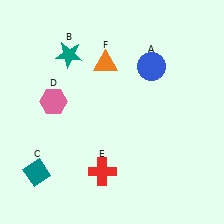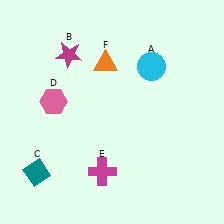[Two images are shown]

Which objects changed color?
A changed from blue to cyan. B changed from teal to magenta. E changed from red to magenta.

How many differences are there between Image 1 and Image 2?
There are 3 differences between the two images.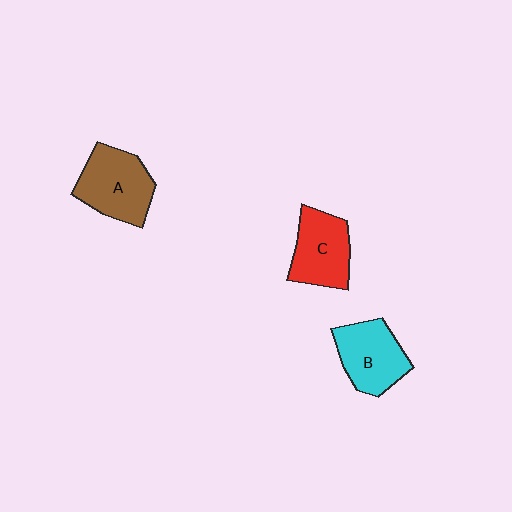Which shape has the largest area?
Shape A (brown).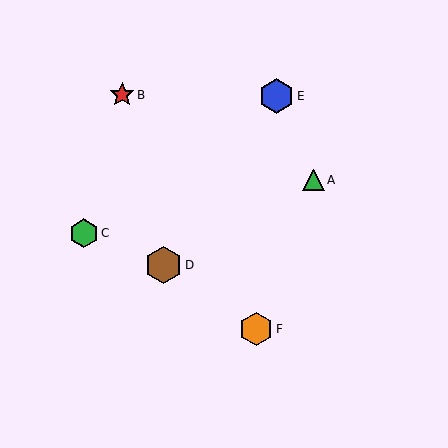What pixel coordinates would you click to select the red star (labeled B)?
Click at (122, 95) to select the red star B.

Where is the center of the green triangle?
The center of the green triangle is at (314, 180).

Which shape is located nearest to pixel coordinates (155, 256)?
The brown hexagon (labeled D) at (164, 265) is nearest to that location.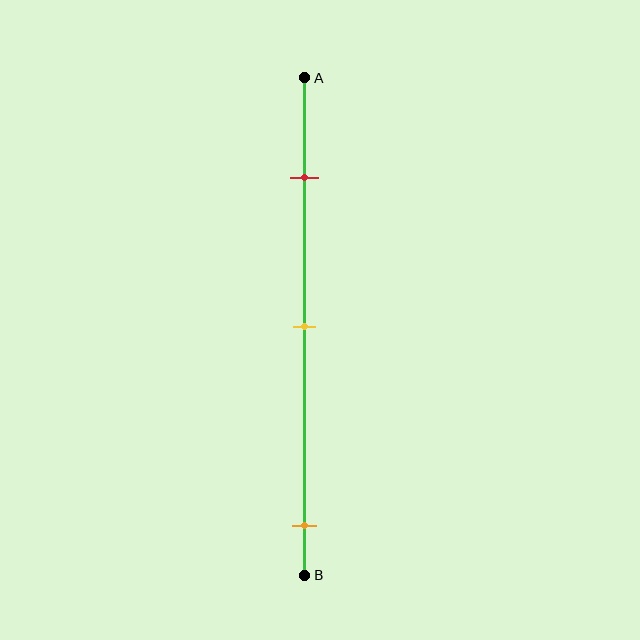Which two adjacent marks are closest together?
The red and yellow marks are the closest adjacent pair.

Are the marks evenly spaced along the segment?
No, the marks are not evenly spaced.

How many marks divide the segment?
There are 3 marks dividing the segment.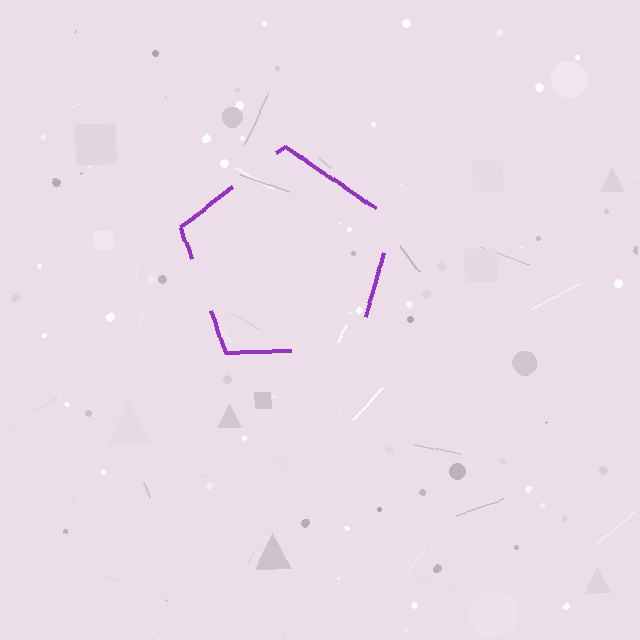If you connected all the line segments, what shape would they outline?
They would outline a pentagon.